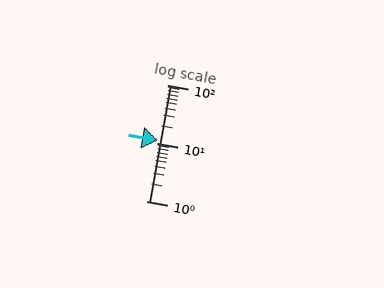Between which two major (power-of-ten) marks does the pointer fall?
The pointer is between 10 and 100.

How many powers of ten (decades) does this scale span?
The scale spans 2 decades, from 1 to 100.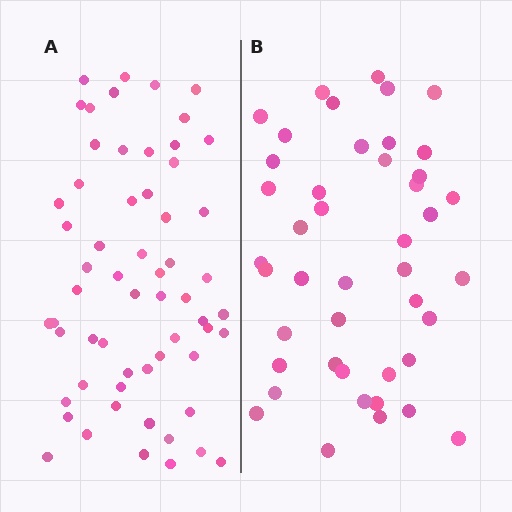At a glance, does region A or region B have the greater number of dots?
Region A (the left region) has more dots.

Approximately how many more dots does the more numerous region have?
Region A has approximately 15 more dots than region B.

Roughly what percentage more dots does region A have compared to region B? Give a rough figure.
About 35% more.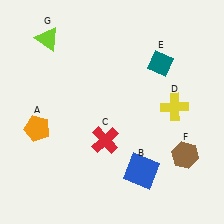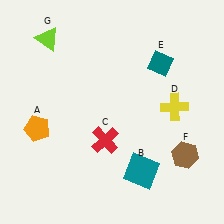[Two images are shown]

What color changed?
The square (B) changed from blue in Image 1 to teal in Image 2.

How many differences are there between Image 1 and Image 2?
There is 1 difference between the two images.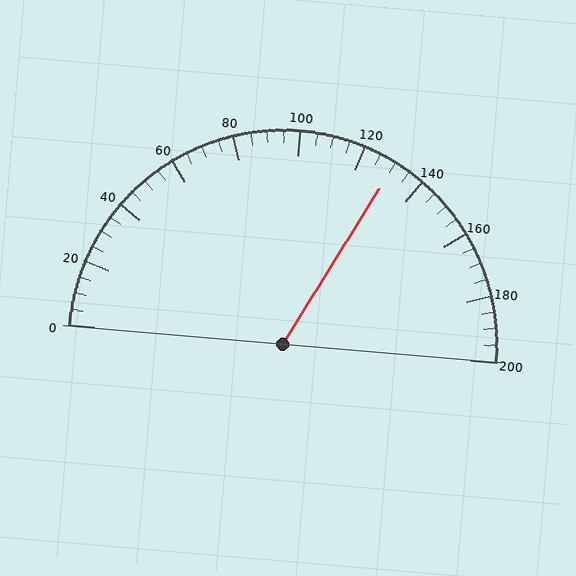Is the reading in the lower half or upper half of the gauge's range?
The reading is in the upper half of the range (0 to 200).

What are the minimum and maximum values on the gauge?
The gauge ranges from 0 to 200.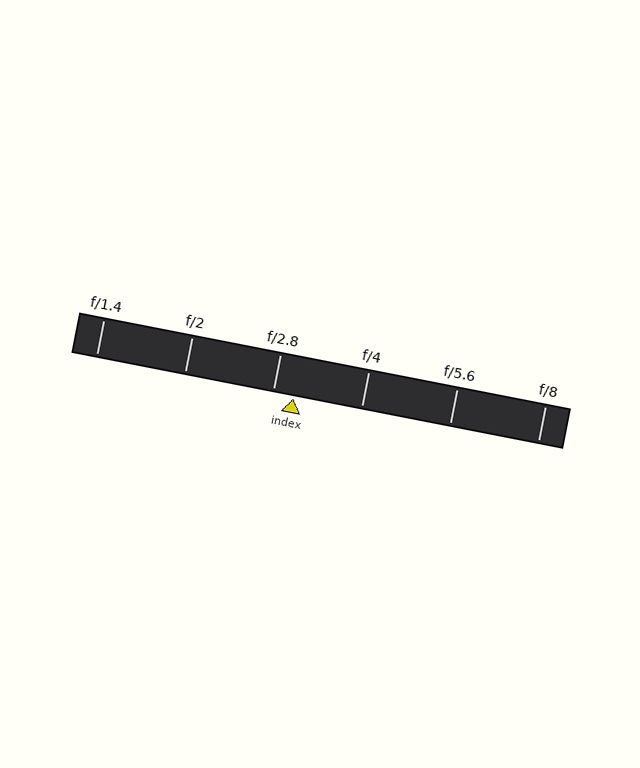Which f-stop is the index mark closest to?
The index mark is closest to f/2.8.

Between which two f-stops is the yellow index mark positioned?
The index mark is between f/2.8 and f/4.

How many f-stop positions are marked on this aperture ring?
There are 6 f-stop positions marked.